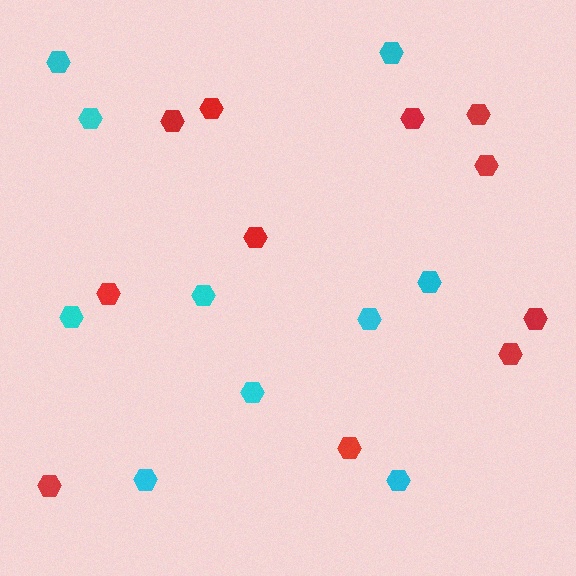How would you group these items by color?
There are 2 groups: one group of red hexagons (11) and one group of cyan hexagons (10).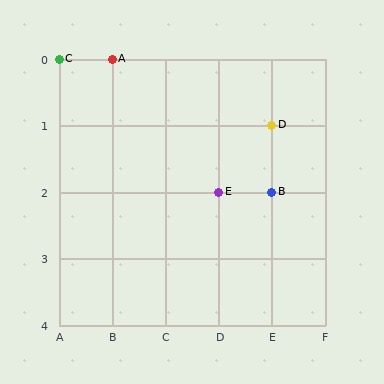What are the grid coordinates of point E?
Point E is at grid coordinates (D, 2).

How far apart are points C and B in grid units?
Points C and B are 4 columns and 2 rows apart (about 4.5 grid units diagonally).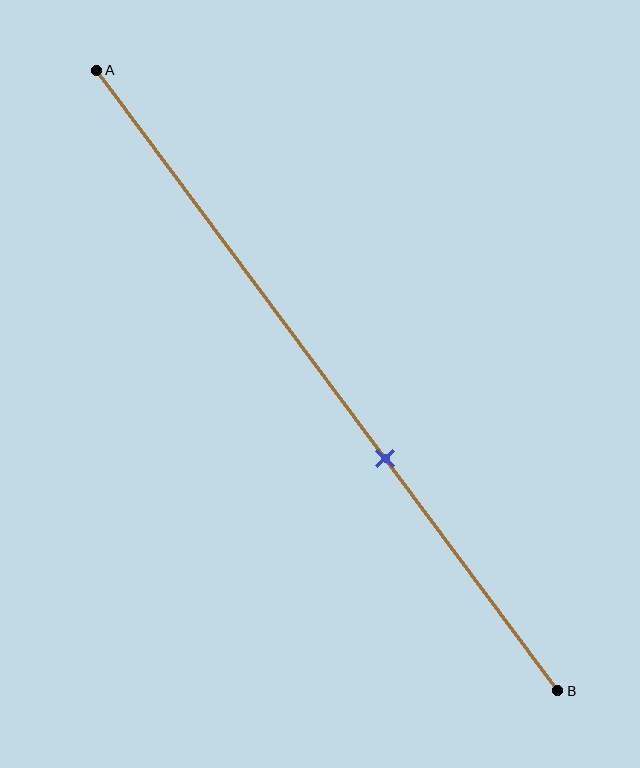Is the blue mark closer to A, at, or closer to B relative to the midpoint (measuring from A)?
The blue mark is closer to point B than the midpoint of segment AB.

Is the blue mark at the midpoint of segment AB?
No, the mark is at about 65% from A, not at the 50% midpoint.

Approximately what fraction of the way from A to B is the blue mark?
The blue mark is approximately 65% of the way from A to B.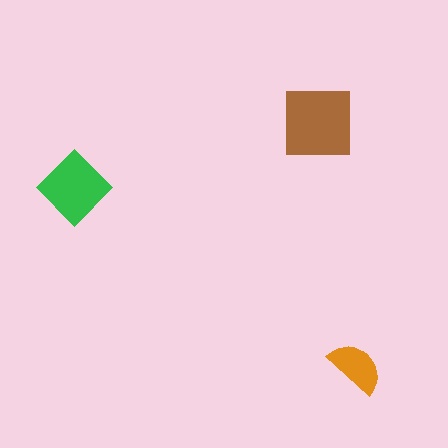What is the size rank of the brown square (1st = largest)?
1st.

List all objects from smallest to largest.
The orange semicircle, the green diamond, the brown square.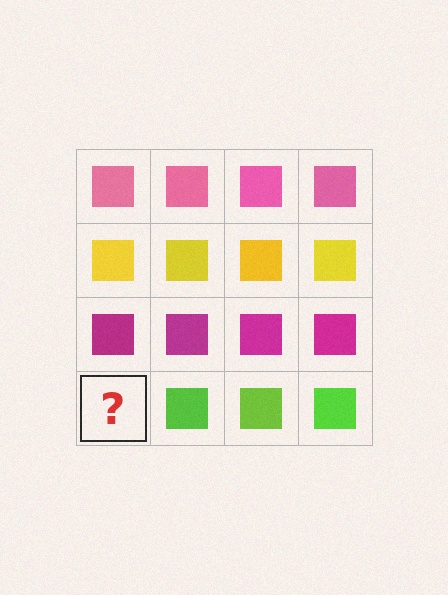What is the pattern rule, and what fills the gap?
The rule is that each row has a consistent color. The gap should be filled with a lime square.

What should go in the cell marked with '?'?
The missing cell should contain a lime square.